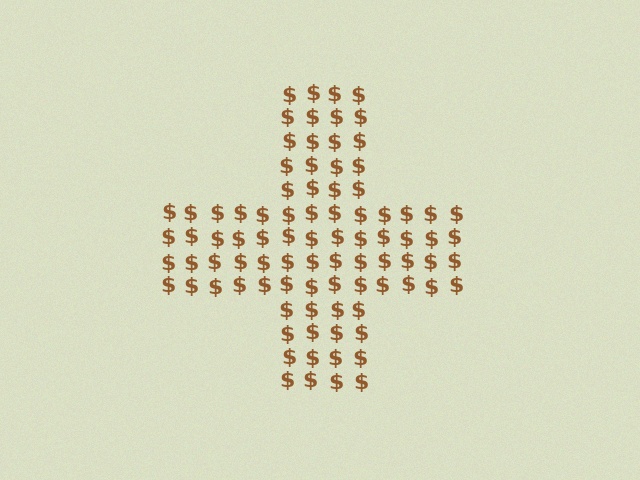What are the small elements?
The small elements are dollar signs.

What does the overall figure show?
The overall figure shows a cross.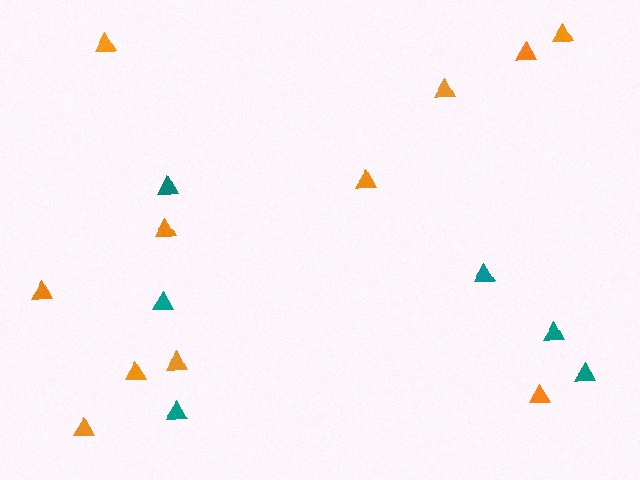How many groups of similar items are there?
There are 2 groups: one group of teal triangles (6) and one group of orange triangles (11).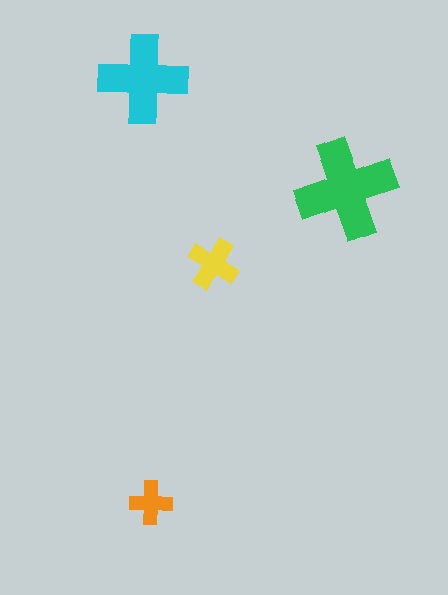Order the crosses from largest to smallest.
the green one, the cyan one, the yellow one, the orange one.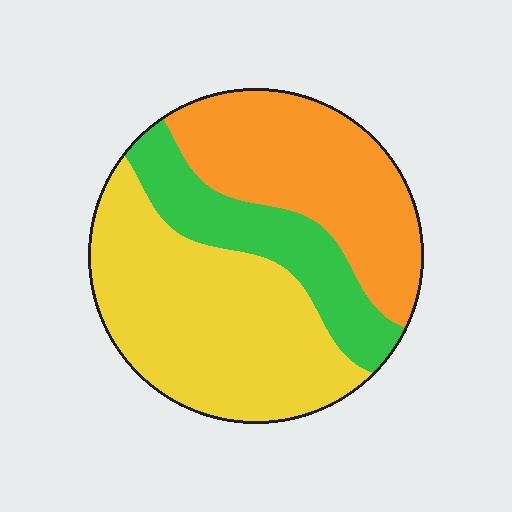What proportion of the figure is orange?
Orange covers around 35% of the figure.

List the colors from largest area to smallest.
From largest to smallest: yellow, orange, green.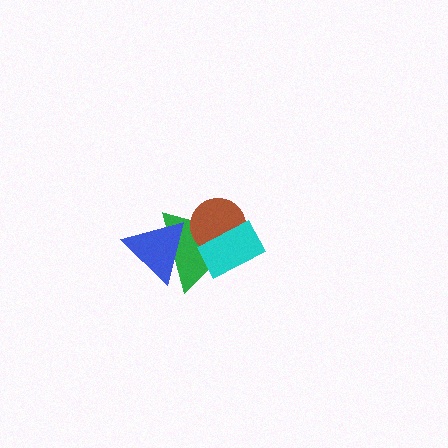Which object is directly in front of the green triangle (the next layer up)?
The brown circle is directly in front of the green triangle.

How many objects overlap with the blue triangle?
1 object overlaps with the blue triangle.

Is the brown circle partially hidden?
Yes, it is partially covered by another shape.